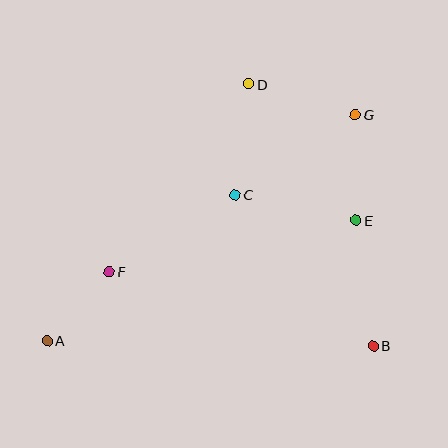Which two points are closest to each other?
Points A and F are closest to each other.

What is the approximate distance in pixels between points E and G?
The distance between E and G is approximately 105 pixels.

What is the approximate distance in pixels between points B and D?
The distance between B and D is approximately 290 pixels.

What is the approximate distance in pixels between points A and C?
The distance between A and C is approximately 238 pixels.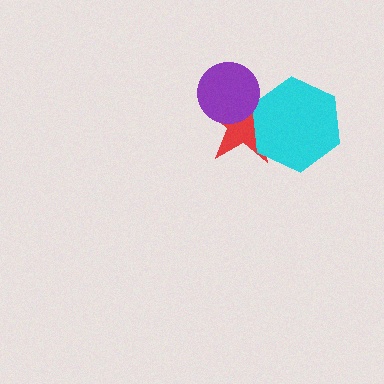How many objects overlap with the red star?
2 objects overlap with the red star.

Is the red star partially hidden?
Yes, it is partially covered by another shape.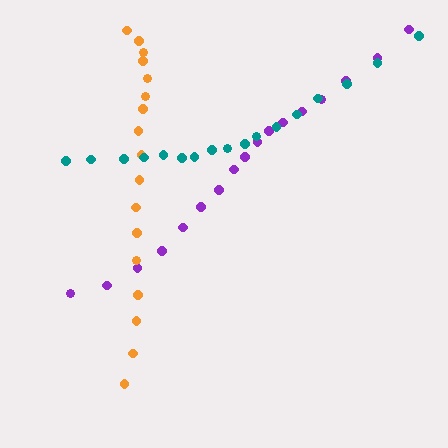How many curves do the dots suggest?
There are 3 distinct paths.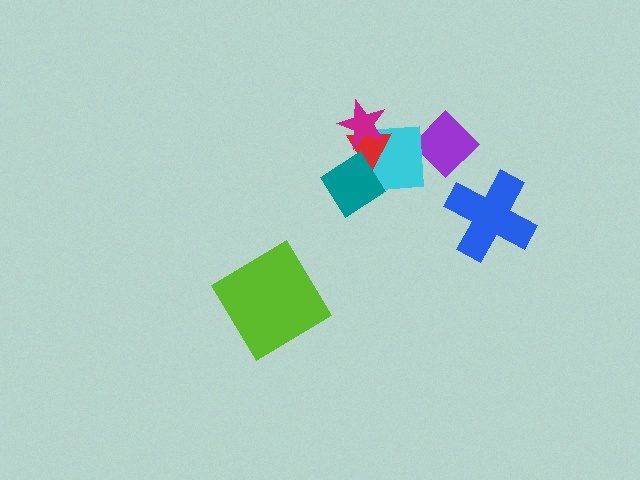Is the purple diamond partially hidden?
Yes, it is partially covered by another shape.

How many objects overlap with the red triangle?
3 objects overlap with the red triangle.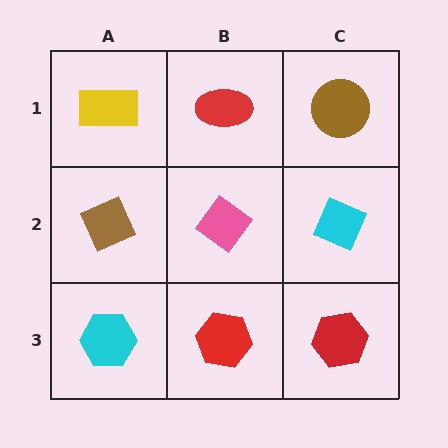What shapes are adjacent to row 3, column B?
A pink diamond (row 2, column B), a cyan hexagon (row 3, column A), a red hexagon (row 3, column C).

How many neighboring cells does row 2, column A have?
3.